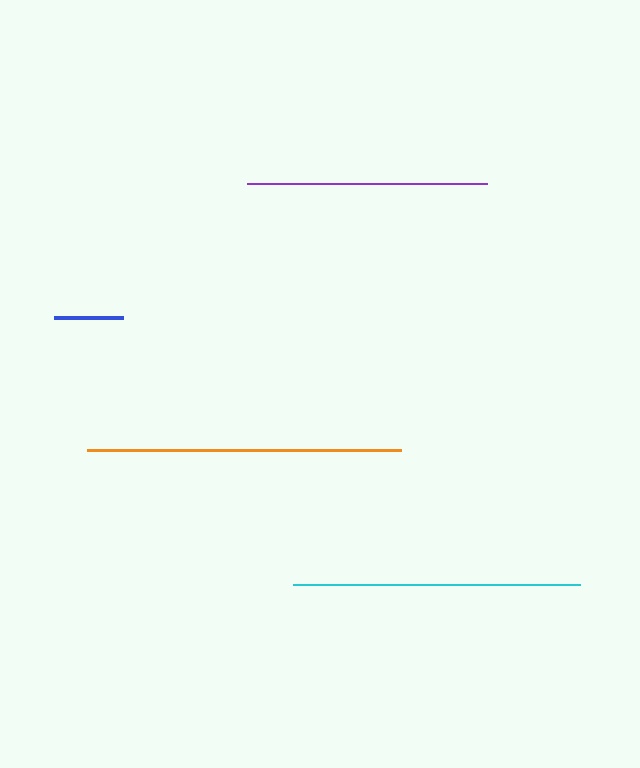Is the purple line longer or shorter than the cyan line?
The cyan line is longer than the purple line.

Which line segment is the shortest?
The blue line is the shortest at approximately 69 pixels.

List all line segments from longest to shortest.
From longest to shortest: orange, cyan, purple, blue.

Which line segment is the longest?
The orange line is the longest at approximately 314 pixels.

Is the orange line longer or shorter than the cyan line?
The orange line is longer than the cyan line.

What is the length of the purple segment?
The purple segment is approximately 240 pixels long.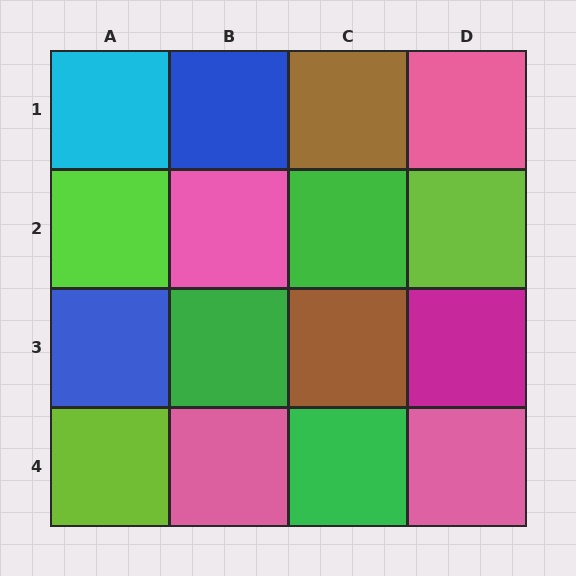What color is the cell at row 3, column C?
Brown.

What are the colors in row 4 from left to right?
Lime, pink, green, pink.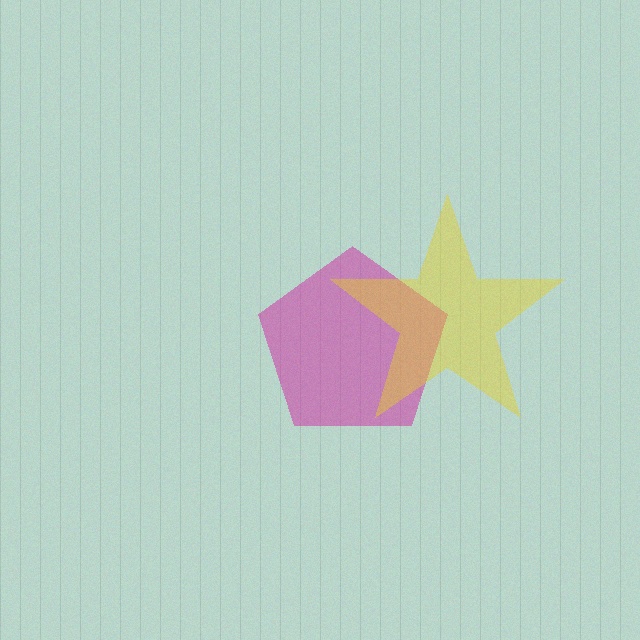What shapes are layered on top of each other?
The layered shapes are: a magenta pentagon, a yellow star.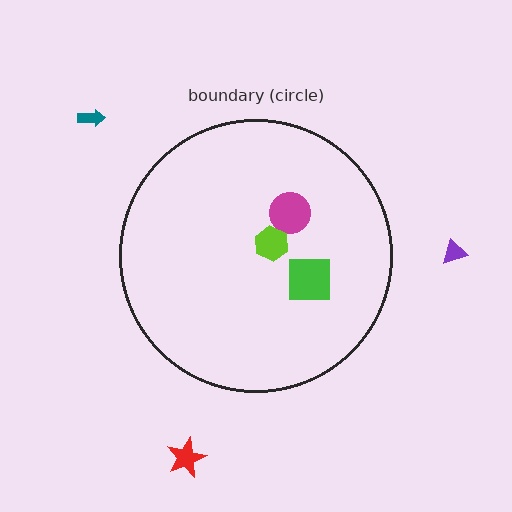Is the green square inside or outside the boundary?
Inside.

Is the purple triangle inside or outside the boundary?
Outside.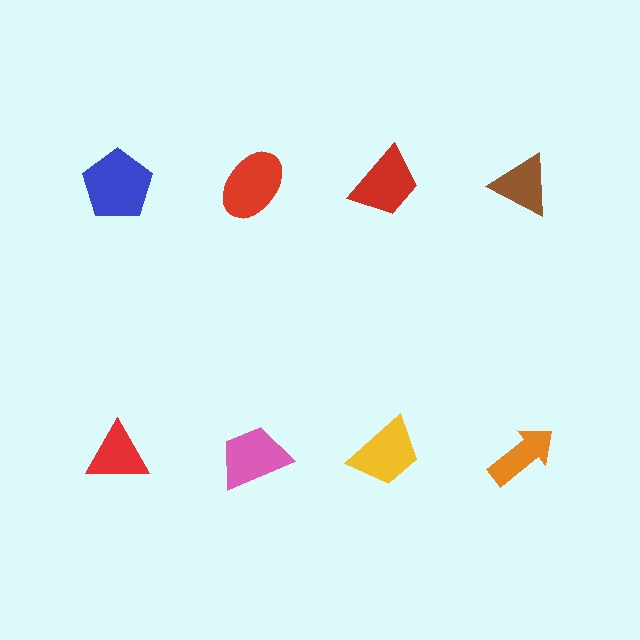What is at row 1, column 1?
A blue pentagon.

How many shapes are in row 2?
4 shapes.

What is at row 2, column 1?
A red triangle.